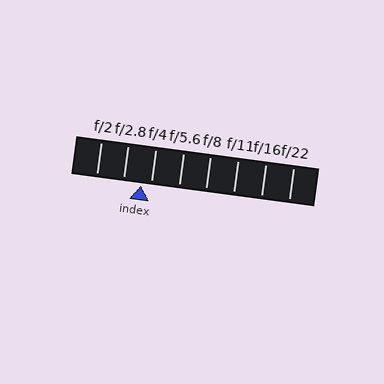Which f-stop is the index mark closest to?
The index mark is closest to f/4.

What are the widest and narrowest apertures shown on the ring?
The widest aperture shown is f/2 and the narrowest is f/22.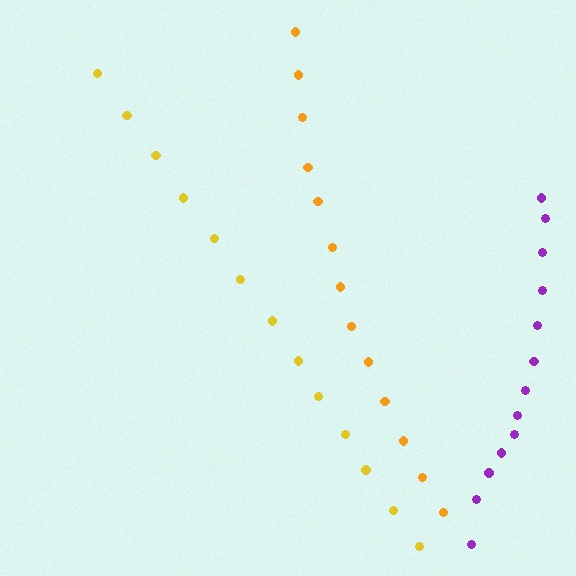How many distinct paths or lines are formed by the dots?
There are 3 distinct paths.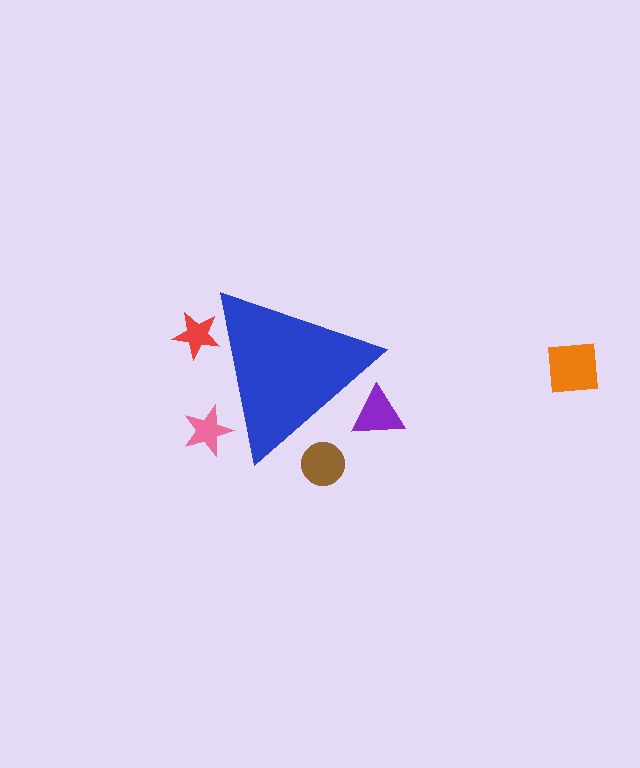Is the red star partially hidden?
Yes, the red star is partially hidden behind the blue triangle.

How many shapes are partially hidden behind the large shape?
4 shapes are partially hidden.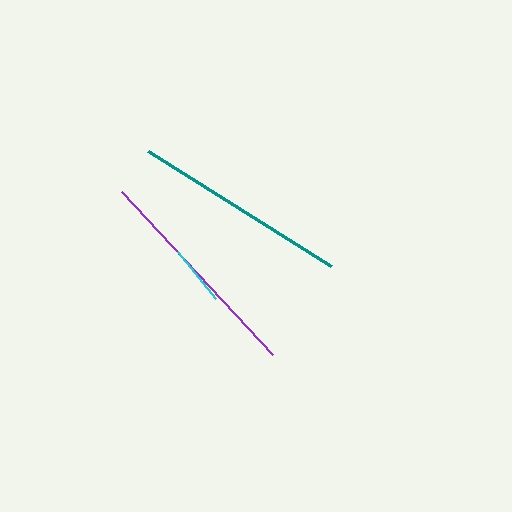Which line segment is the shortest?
The cyan line is the shortest at approximately 61 pixels.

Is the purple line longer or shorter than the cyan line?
The purple line is longer than the cyan line.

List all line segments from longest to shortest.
From longest to shortest: purple, teal, cyan.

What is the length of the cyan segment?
The cyan segment is approximately 61 pixels long.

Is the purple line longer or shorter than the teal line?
The purple line is longer than the teal line.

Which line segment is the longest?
The purple line is the longest at approximately 223 pixels.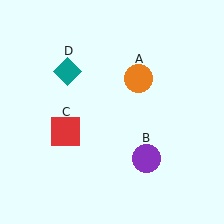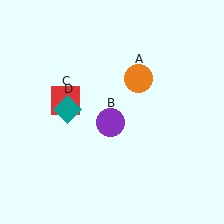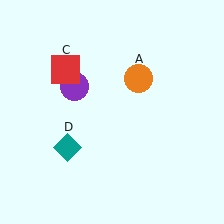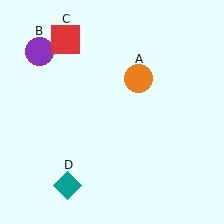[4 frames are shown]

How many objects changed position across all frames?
3 objects changed position: purple circle (object B), red square (object C), teal diamond (object D).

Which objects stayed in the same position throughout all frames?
Orange circle (object A) remained stationary.